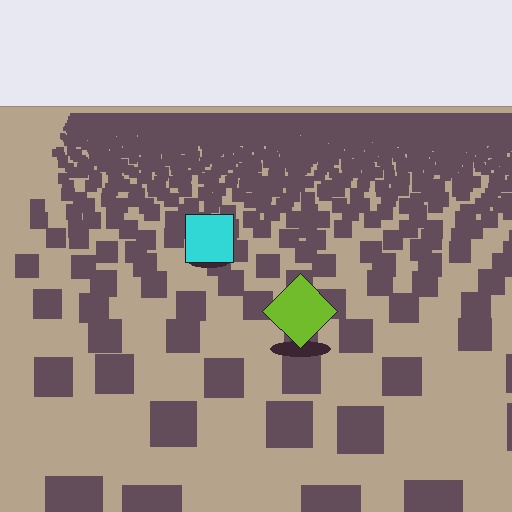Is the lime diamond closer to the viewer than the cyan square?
Yes. The lime diamond is closer — you can tell from the texture gradient: the ground texture is coarser near it.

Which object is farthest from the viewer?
The cyan square is farthest from the viewer. It appears smaller and the ground texture around it is denser.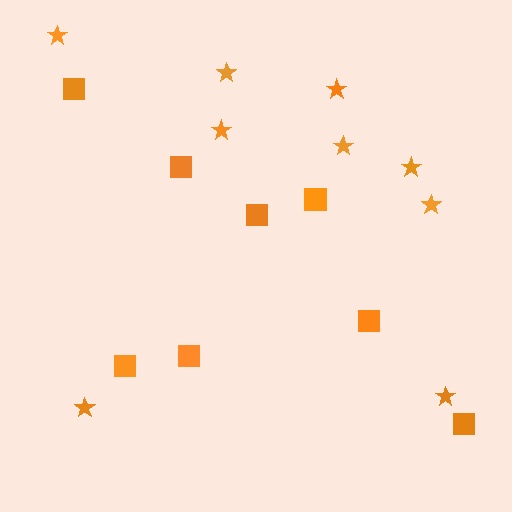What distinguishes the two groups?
There are 2 groups: one group of squares (8) and one group of stars (9).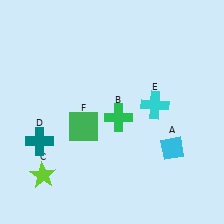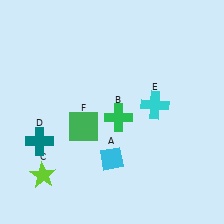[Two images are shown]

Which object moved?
The cyan diamond (A) moved left.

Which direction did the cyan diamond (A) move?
The cyan diamond (A) moved left.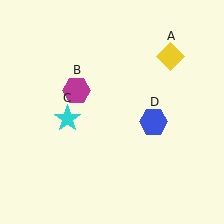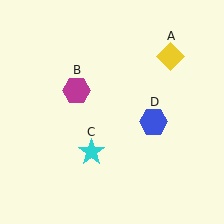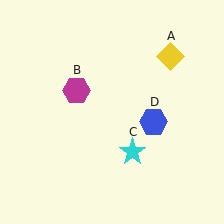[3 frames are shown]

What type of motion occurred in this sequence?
The cyan star (object C) rotated counterclockwise around the center of the scene.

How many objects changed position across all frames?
1 object changed position: cyan star (object C).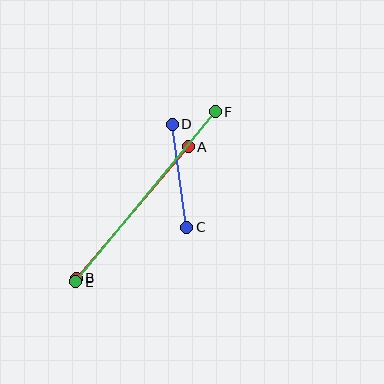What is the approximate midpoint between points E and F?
The midpoint is at approximately (145, 197) pixels.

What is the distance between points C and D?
The distance is approximately 104 pixels.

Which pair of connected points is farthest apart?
Points E and F are farthest apart.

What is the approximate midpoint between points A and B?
The midpoint is at approximately (132, 212) pixels.